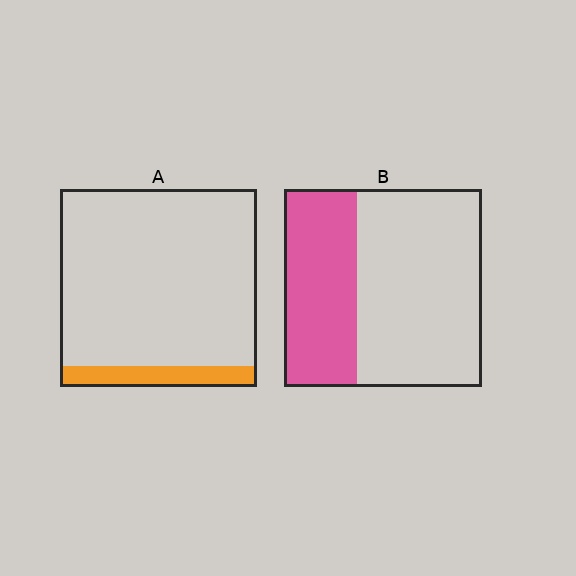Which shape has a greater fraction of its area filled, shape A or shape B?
Shape B.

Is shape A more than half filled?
No.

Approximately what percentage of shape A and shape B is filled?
A is approximately 10% and B is approximately 35%.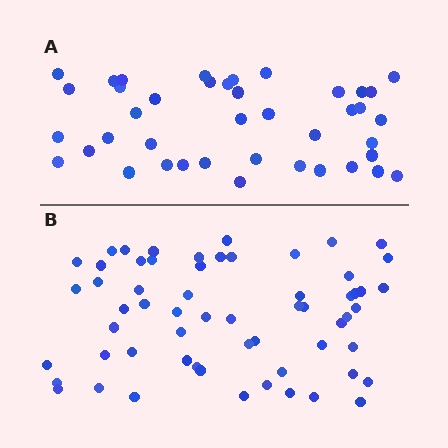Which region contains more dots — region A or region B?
Region B (the bottom region) has more dots.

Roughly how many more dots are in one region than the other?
Region B has approximately 20 more dots than region A.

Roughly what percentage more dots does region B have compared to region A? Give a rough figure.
About 45% more.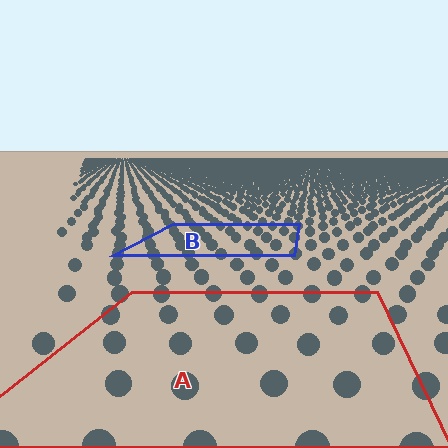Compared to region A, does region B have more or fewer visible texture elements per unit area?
Region B has more texture elements per unit area — they are packed more densely because it is farther away.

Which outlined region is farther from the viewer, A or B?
Region B is farther from the viewer — the texture elements inside it appear smaller and more densely packed.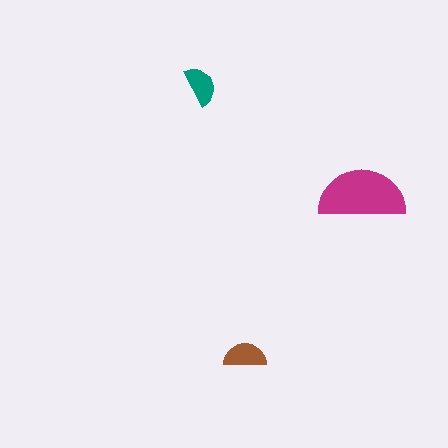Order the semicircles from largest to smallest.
the magenta one, the brown one, the teal one.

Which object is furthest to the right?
The magenta semicircle is rightmost.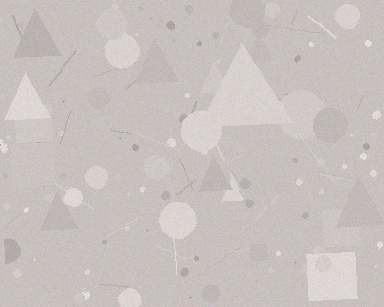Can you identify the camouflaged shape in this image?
The camouflaged shape is a triangle.